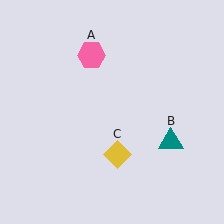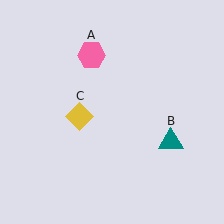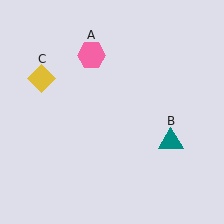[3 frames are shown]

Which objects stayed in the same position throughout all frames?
Pink hexagon (object A) and teal triangle (object B) remained stationary.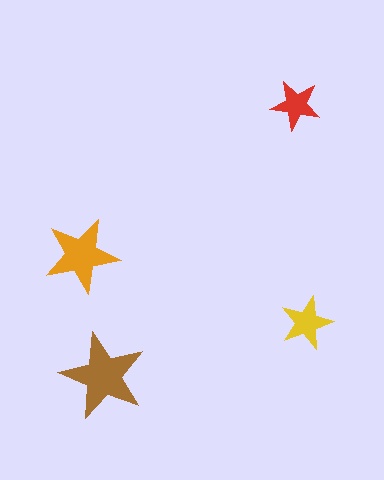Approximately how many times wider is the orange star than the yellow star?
About 1.5 times wider.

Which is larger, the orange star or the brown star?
The brown one.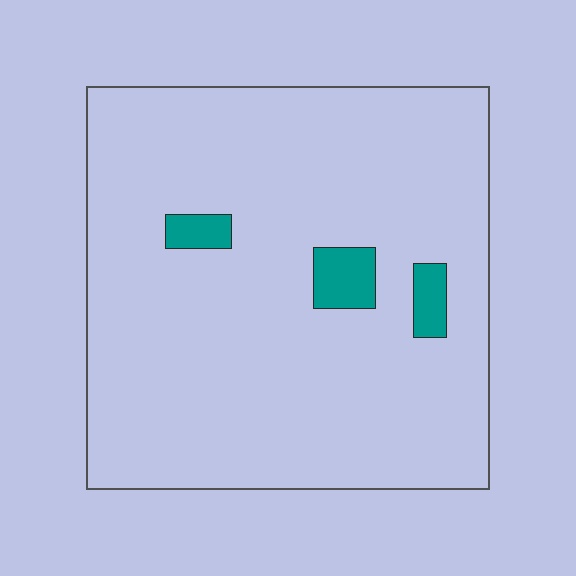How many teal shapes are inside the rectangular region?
3.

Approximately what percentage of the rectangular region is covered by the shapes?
Approximately 5%.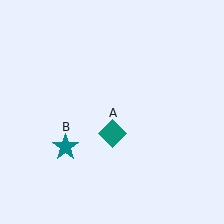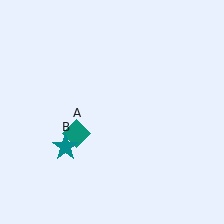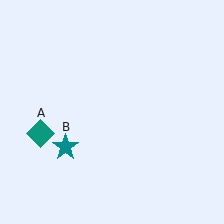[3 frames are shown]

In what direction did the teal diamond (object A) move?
The teal diamond (object A) moved left.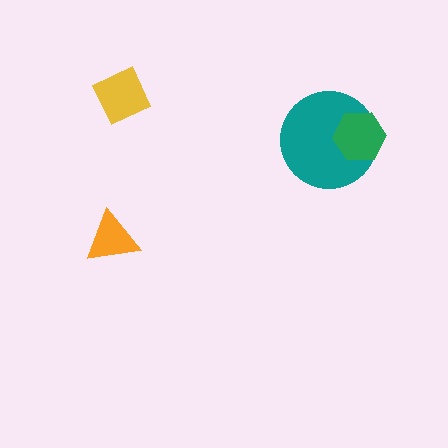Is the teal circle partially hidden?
Yes, it is partially covered by another shape.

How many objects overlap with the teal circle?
1 object overlaps with the teal circle.